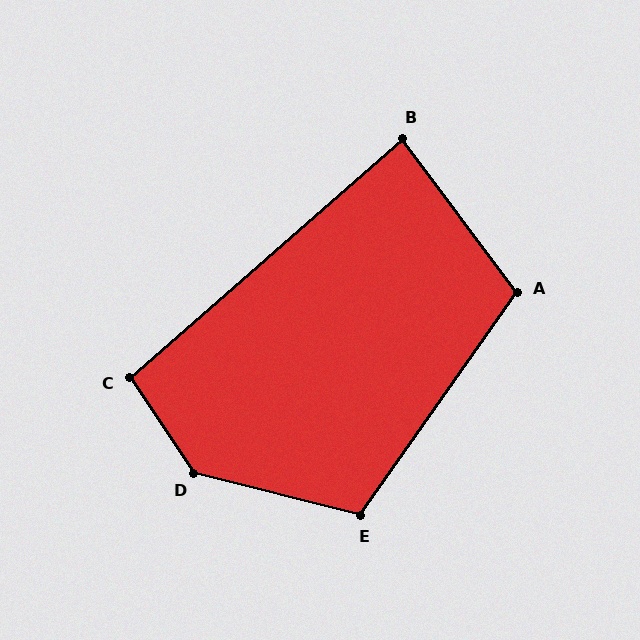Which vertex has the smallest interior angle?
B, at approximately 86 degrees.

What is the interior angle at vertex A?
Approximately 108 degrees (obtuse).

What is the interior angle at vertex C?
Approximately 98 degrees (obtuse).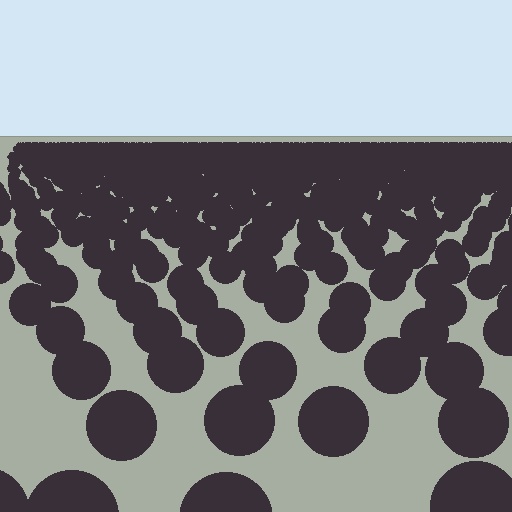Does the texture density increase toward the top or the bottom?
Density increases toward the top.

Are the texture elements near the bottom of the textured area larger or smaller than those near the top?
Larger. Near the bottom, elements are closer to the viewer and appear at a bigger on-screen size.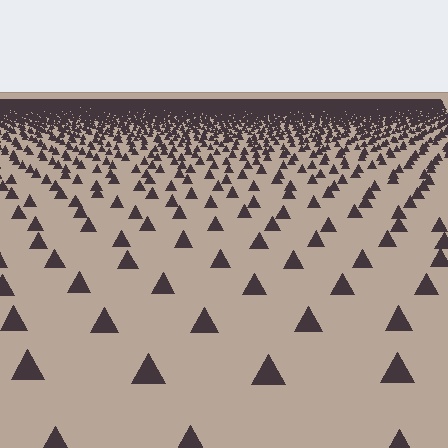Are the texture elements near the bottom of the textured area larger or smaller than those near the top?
Larger. Near the bottom, elements are closer to the viewer and appear at a bigger on-screen size.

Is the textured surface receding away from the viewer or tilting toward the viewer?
The surface is receding away from the viewer. Texture elements get smaller and denser toward the top.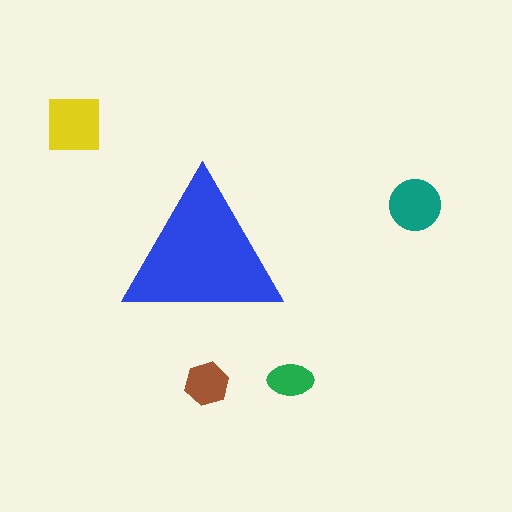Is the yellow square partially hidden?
No, the yellow square is fully visible.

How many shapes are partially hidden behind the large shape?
0 shapes are partially hidden.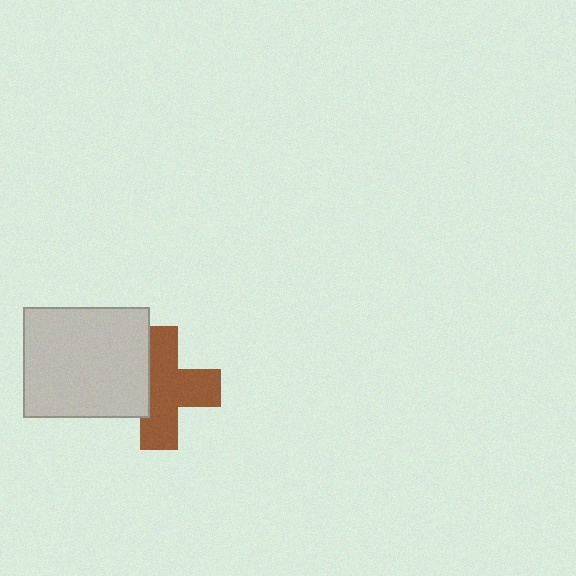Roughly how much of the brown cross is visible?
Most of it is visible (roughly 68%).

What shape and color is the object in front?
The object in front is a light gray rectangle.